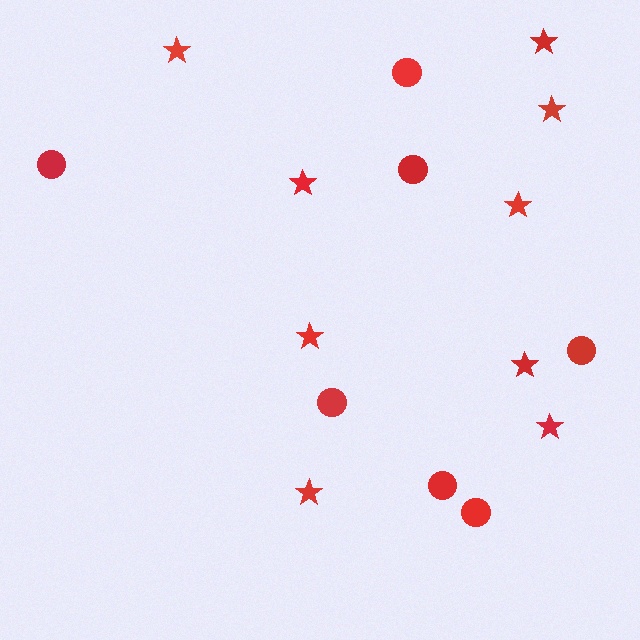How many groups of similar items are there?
There are 2 groups: one group of stars (9) and one group of circles (7).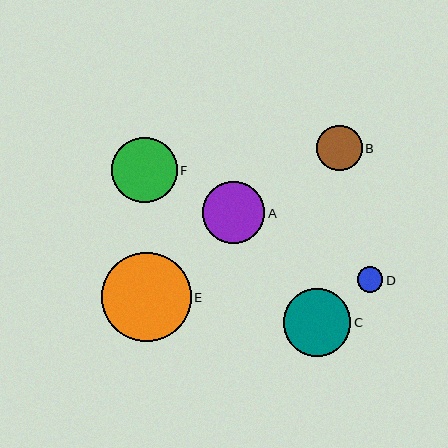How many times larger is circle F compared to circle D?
Circle F is approximately 2.6 times the size of circle D.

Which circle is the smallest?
Circle D is the smallest with a size of approximately 26 pixels.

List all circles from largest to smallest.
From largest to smallest: E, C, F, A, B, D.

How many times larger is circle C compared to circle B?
Circle C is approximately 1.5 times the size of circle B.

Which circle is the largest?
Circle E is the largest with a size of approximately 89 pixels.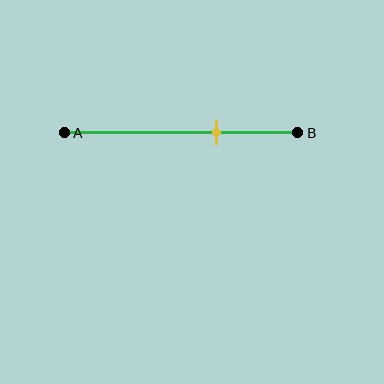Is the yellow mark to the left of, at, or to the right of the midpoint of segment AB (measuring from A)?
The yellow mark is to the right of the midpoint of segment AB.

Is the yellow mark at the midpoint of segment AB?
No, the mark is at about 65% from A, not at the 50% midpoint.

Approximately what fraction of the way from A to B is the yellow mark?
The yellow mark is approximately 65% of the way from A to B.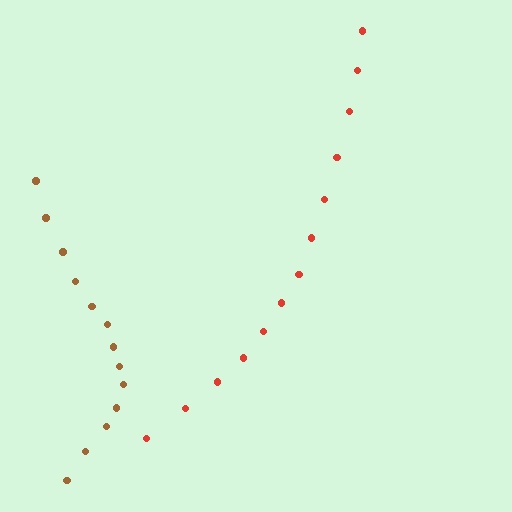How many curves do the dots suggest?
There are 2 distinct paths.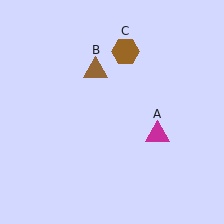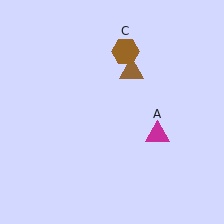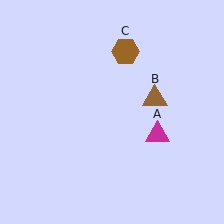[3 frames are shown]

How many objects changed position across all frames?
1 object changed position: brown triangle (object B).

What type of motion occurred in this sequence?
The brown triangle (object B) rotated clockwise around the center of the scene.